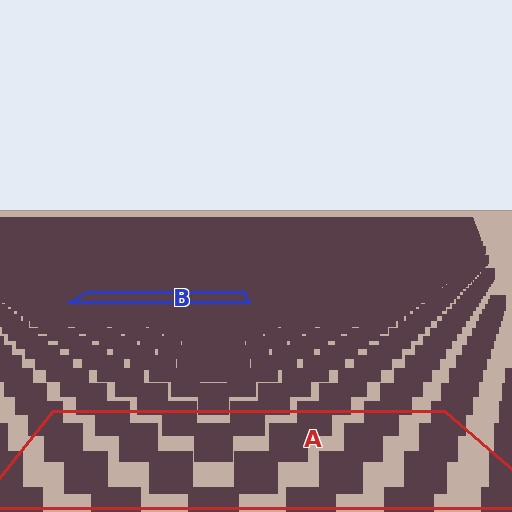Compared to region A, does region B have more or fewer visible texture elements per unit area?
Region B has more texture elements per unit area — they are packed more densely because it is farther away.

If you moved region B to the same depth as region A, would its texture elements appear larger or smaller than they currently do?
They would appear larger. At a closer depth, the same texture elements are projected at a bigger on-screen size.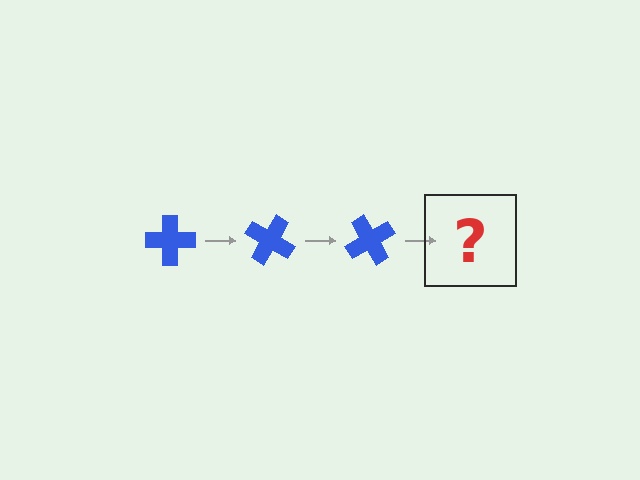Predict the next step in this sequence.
The next step is a blue cross rotated 90 degrees.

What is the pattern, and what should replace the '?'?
The pattern is that the cross rotates 30 degrees each step. The '?' should be a blue cross rotated 90 degrees.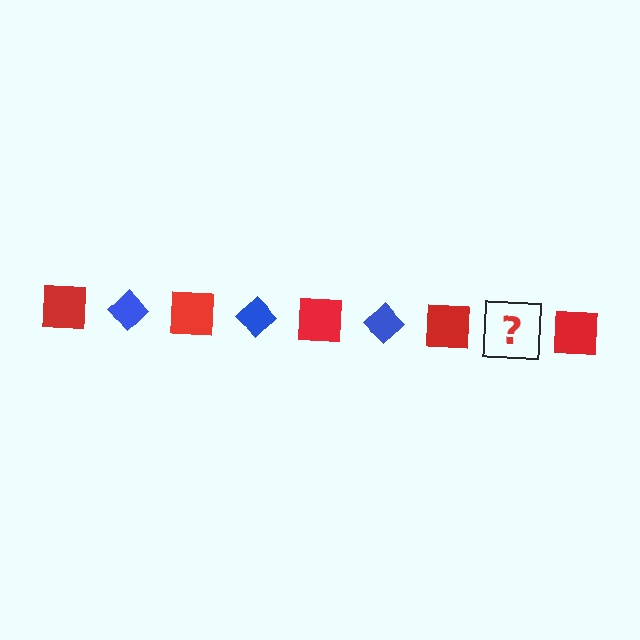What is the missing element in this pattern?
The missing element is a blue diamond.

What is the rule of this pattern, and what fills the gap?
The rule is that the pattern alternates between red square and blue diamond. The gap should be filled with a blue diamond.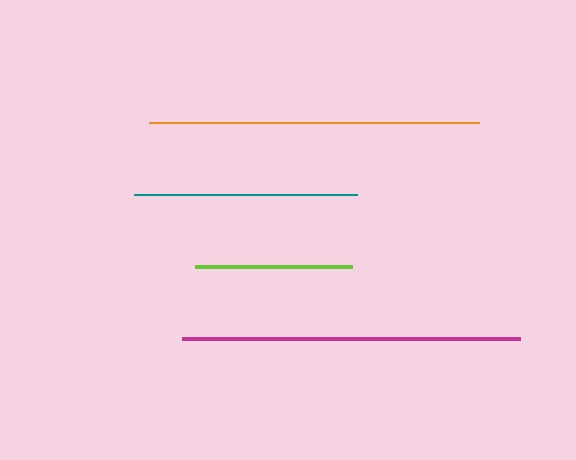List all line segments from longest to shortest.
From longest to shortest: magenta, orange, teal, lime.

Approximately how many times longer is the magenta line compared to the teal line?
The magenta line is approximately 1.5 times the length of the teal line.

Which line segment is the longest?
The magenta line is the longest at approximately 339 pixels.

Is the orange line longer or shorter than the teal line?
The orange line is longer than the teal line.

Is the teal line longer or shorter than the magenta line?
The magenta line is longer than the teal line.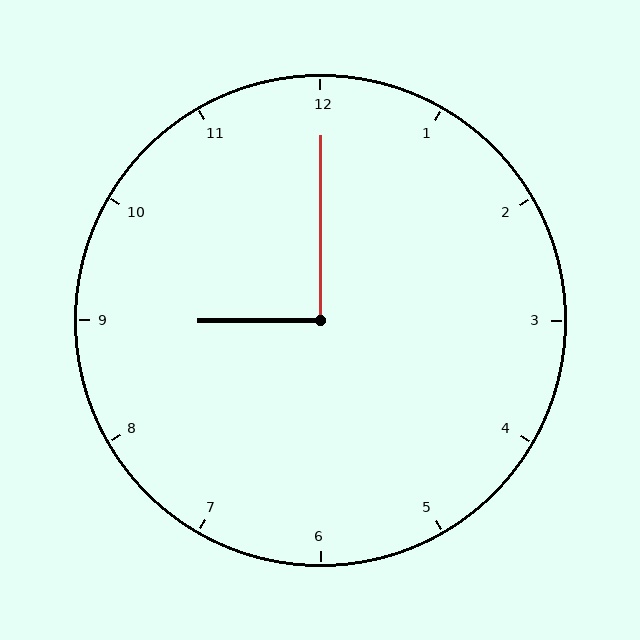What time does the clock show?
9:00.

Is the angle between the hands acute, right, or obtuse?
It is right.